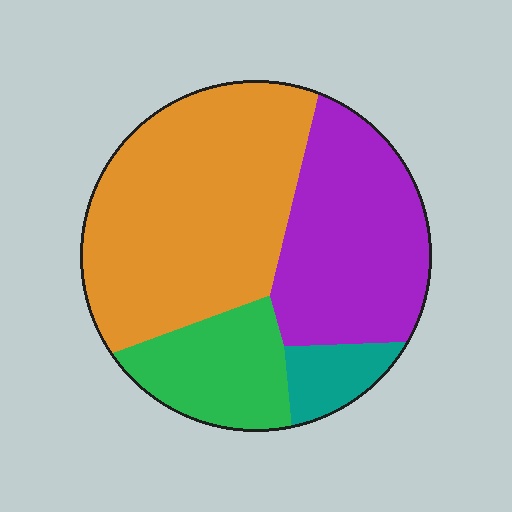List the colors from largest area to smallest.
From largest to smallest: orange, purple, green, teal.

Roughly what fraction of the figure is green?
Green covers roughly 15% of the figure.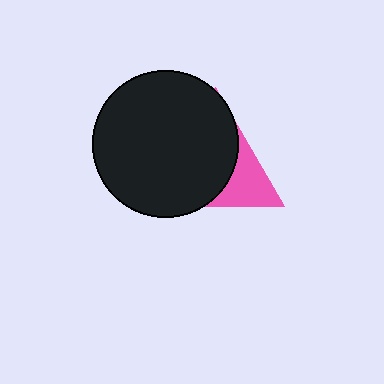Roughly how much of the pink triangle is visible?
A small part of it is visible (roughly 30%).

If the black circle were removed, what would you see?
You would see the complete pink triangle.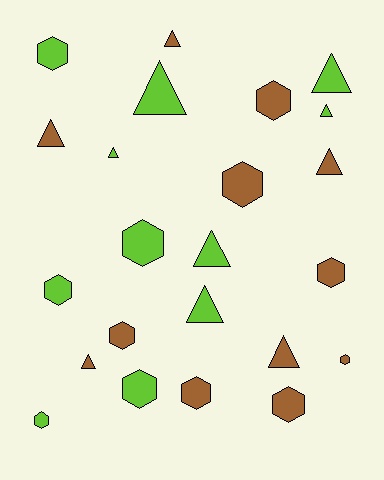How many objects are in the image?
There are 23 objects.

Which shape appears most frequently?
Hexagon, with 12 objects.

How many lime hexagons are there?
There are 5 lime hexagons.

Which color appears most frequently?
Brown, with 12 objects.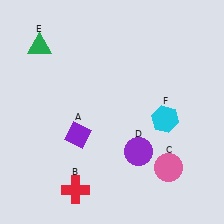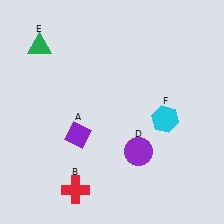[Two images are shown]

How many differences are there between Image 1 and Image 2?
There is 1 difference between the two images.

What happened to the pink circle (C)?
The pink circle (C) was removed in Image 2. It was in the bottom-right area of Image 1.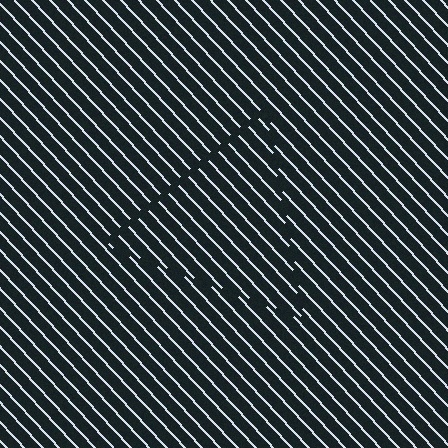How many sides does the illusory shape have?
3 sides — the line-ends trace a triangle.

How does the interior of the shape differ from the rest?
The interior of the shape contains the same grating, shifted by half a period — the contour is defined by the phase discontinuity where line-ends from the inner and outer gratings abut.